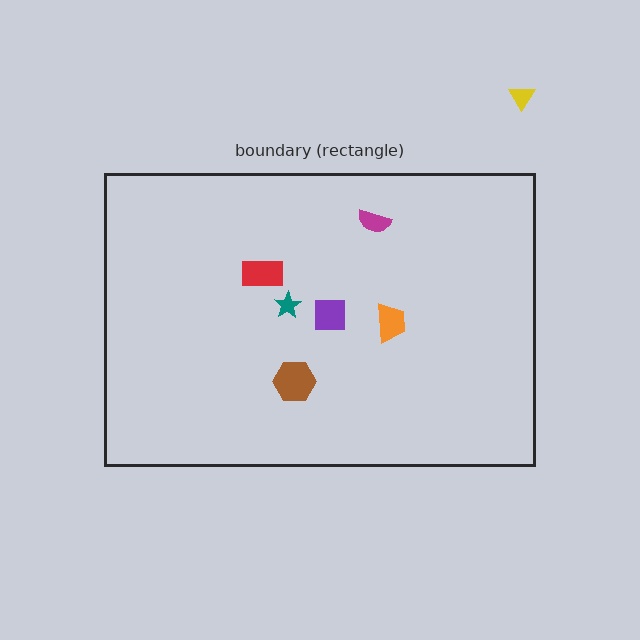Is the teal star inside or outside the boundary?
Inside.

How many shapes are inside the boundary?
6 inside, 1 outside.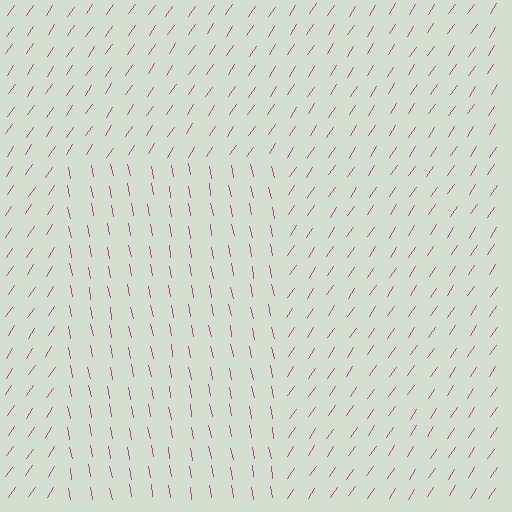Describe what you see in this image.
The image is filled with small magenta line segments. A rectangle region in the image has lines oriented differently from the surrounding lines, creating a visible texture boundary.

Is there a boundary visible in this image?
Yes, there is a texture boundary formed by a change in line orientation.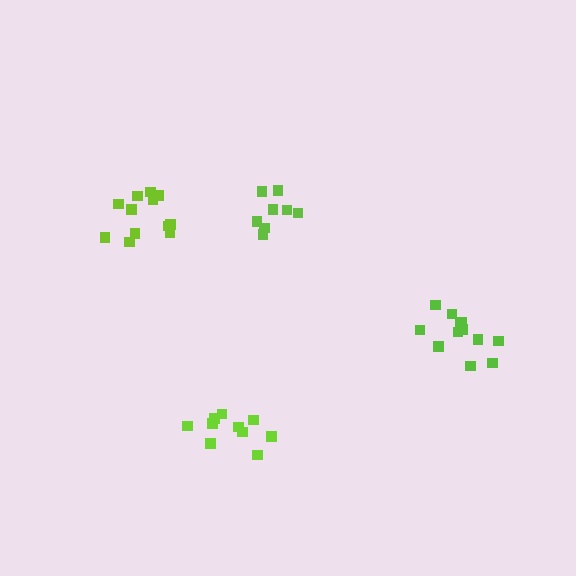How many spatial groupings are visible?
There are 4 spatial groupings.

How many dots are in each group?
Group 1: 10 dots, Group 2: 12 dots, Group 3: 9 dots, Group 4: 12 dots (43 total).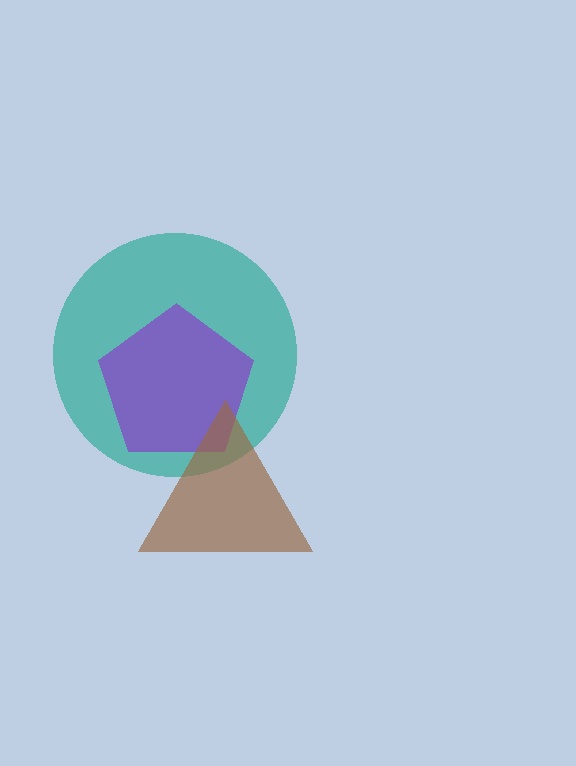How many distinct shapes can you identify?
There are 3 distinct shapes: a teal circle, a purple pentagon, a brown triangle.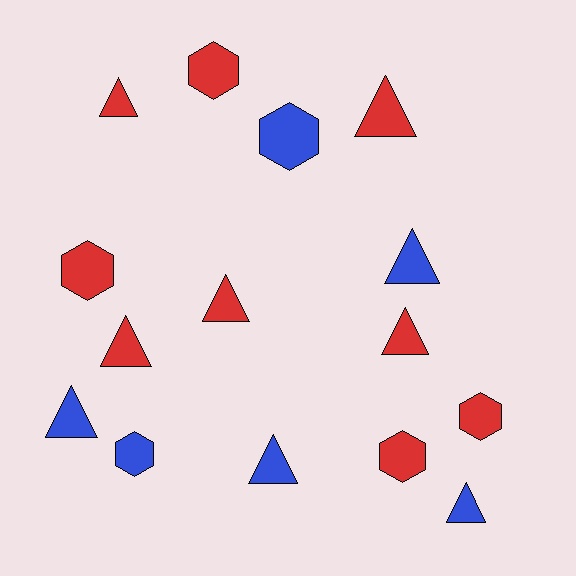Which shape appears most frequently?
Triangle, with 9 objects.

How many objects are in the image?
There are 15 objects.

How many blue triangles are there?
There are 4 blue triangles.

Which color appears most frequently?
Red, with 9 objects.